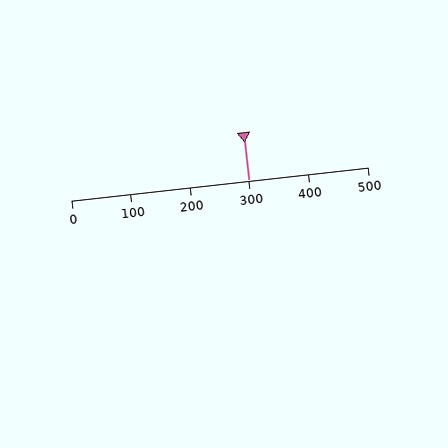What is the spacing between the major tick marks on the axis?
The major ticks are spaced 100 apart.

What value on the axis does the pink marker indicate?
The marker indicates approximately 300.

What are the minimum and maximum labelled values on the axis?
The axis runs from 0 to 500.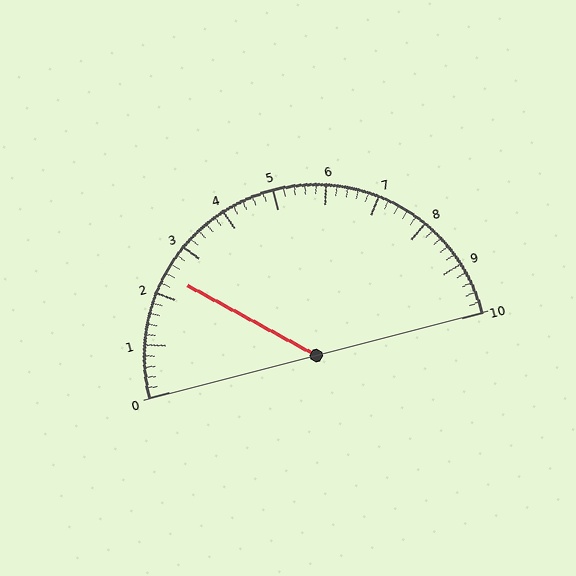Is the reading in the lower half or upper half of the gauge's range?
The reading is in the lower half of the range (0 to 10).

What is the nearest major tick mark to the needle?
The nearest major tick mark is 2.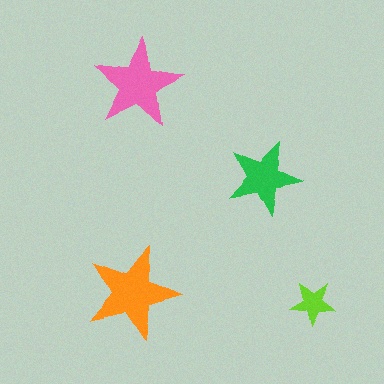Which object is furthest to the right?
The lime star is rightmost.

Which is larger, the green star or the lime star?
The green one.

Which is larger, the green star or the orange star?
The orange one.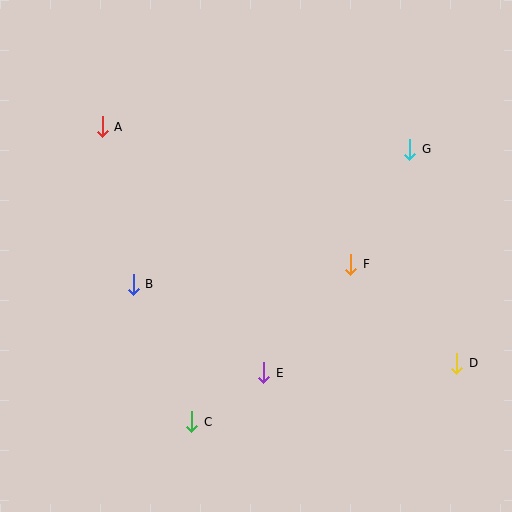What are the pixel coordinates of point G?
Point G is at (410, 149).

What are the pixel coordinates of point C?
Point C is at (192, 422).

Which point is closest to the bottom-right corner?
Point D is closest to the bottom-right corner.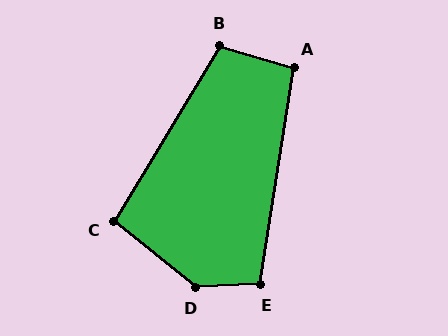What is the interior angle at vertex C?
Approximately 98 degrees (obtuse).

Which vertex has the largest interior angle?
D, at approximately 139 degrees.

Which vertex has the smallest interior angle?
A, at approximately 98 degrees.